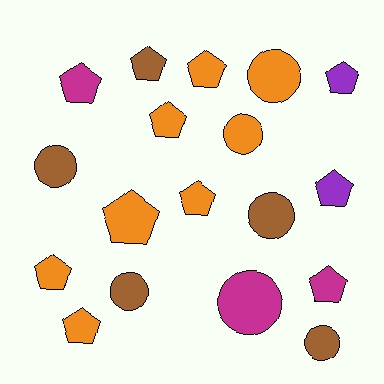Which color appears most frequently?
Orange, with 8 objects.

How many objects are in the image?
There are 18 objects.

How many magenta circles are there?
There is 1 magenta circle.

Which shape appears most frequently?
Pentagon, with 11 objects.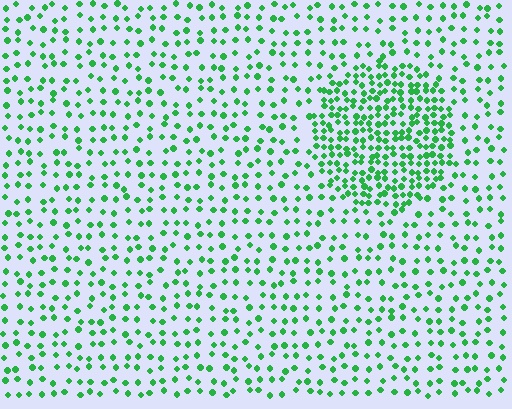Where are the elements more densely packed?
The elements are more densely packed inside the circle boundary.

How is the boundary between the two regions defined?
The boundary is defined by a change in element density (approximately 2.3x ratio). All elements are the same color, size, and shape.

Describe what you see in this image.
The image contains small green elements arranged at two different densities. A circle-shaped region is visible where the elements are more densely packed than the surrounding area.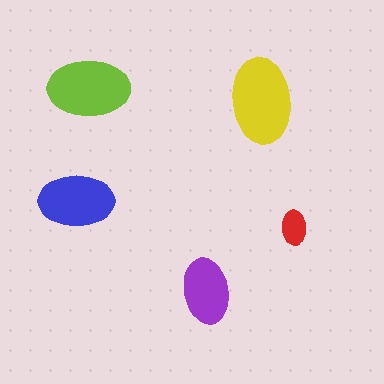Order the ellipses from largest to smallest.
the yellow one, the lime one, the blue one, the purple one, the red one.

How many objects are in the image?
There are 5 objects in the image.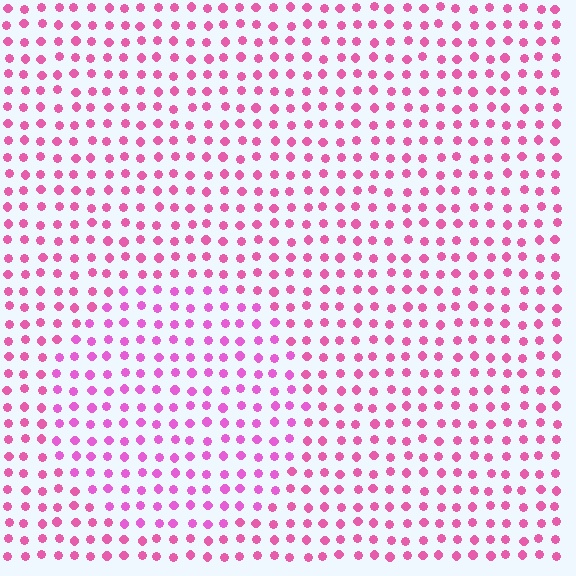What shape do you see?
I see a circle.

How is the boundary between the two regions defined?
The boundary is defined purely by a slight shift in hue (about 19 degrees). Spacing, size, and orientation are identical on both sides.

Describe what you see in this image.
The image is filled with small pink elements in a uniform arrangement. A circle-shaped region is visible where the elements are tinted to a slightly different hue, forming a subtle color boundary.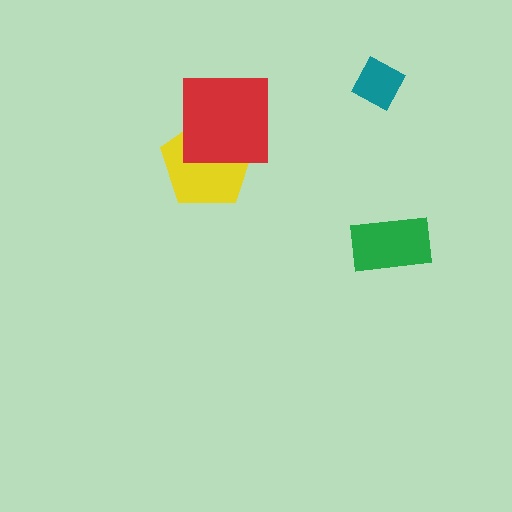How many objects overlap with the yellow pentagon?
1 object overlaps with the yellow pentagon.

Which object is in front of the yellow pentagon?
The red square is in front of the yellow pentagon.